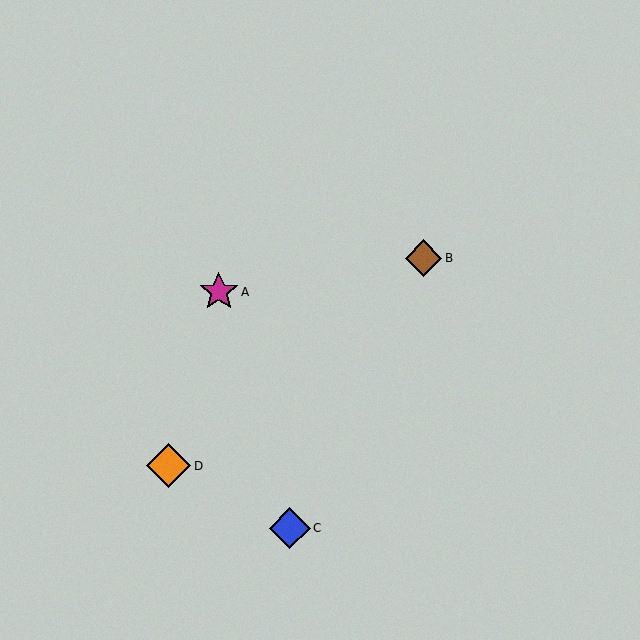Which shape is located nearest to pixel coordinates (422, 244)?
The brown diamond (labeled B) at (424, 258) is nearest to that location.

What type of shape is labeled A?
Shape A is a magenta star.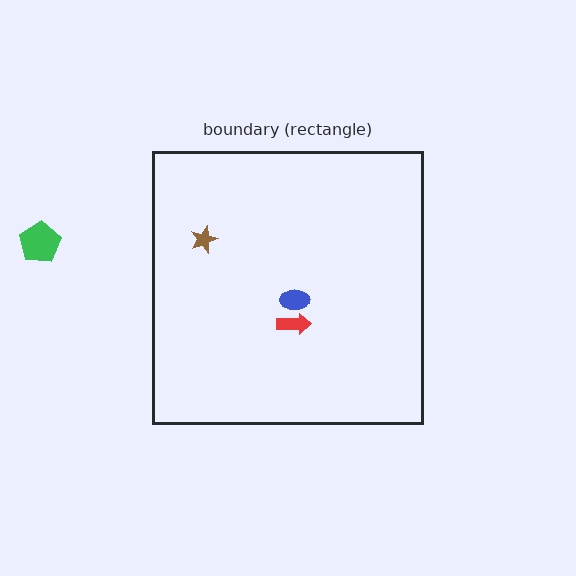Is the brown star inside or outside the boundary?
Inside.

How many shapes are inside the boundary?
3 inside, 1 outside.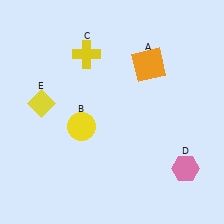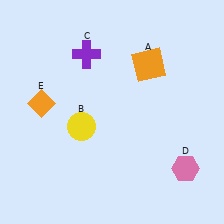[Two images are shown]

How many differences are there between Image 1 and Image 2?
There are 2 differences between the two images.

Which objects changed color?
C changed from yellow to purple. E changed from yellow to orange.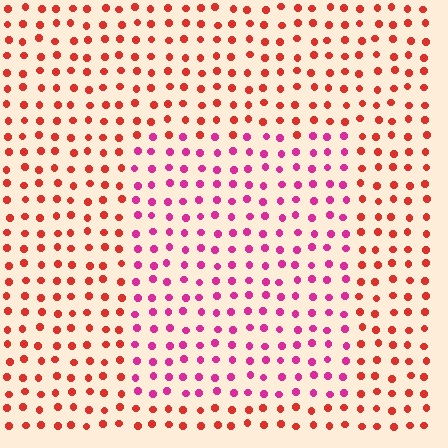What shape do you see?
I see a rectangle.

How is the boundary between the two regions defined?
The boundary is defined purely by a slight shift in hue (about 41 degrees). Spacing, size, and orientation are identical on both sides.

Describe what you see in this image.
The image is filled with small red elements in a uniform arrangement. A rectangle-shaped region is visible where the elements are tinted to a slightly different hue, forming a subtle color boundary.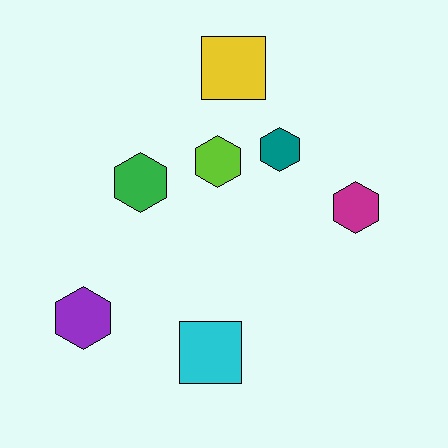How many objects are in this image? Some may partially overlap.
There are 7 objects.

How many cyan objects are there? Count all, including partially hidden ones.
There is 1 cyan object.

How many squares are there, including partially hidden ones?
There are 2 squares.